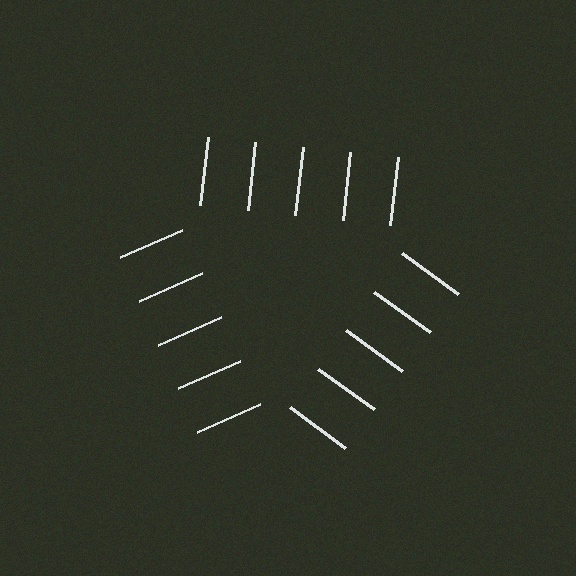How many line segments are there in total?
15 — 5 along each of the 3 edges.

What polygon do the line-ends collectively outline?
An illusory triangle — the line segments terminate on its edges but no continuous stroke is drawn.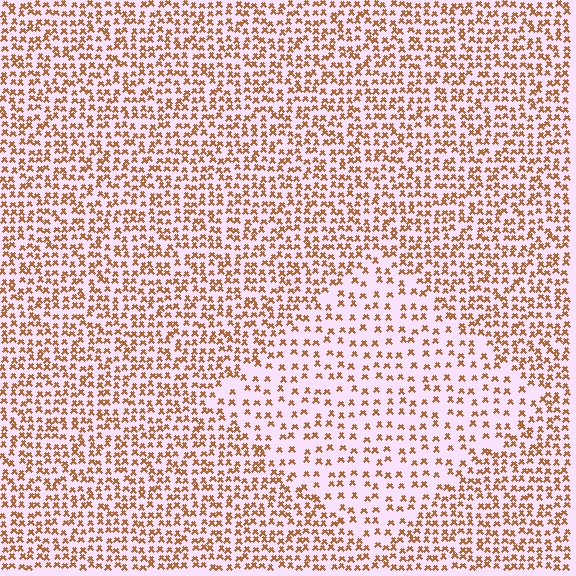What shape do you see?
I see a diamond.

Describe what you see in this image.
The image contains small brown elements arranged at two different densities. A diamond-shaped region is visible where the elements are less densely packed than the surrounding area.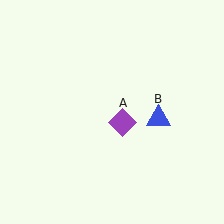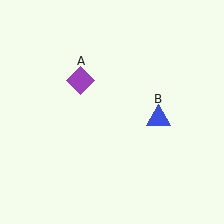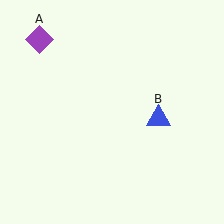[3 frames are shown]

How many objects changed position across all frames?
1 object changed position: purple diamond (object A).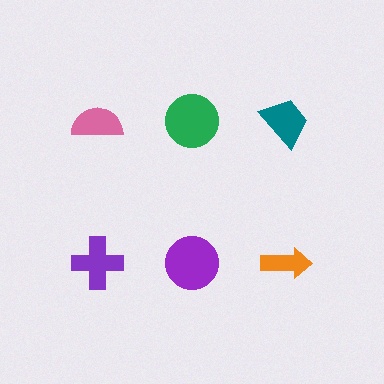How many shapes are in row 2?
3 shapes.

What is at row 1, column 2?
A green circle.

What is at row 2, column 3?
An orange arrow.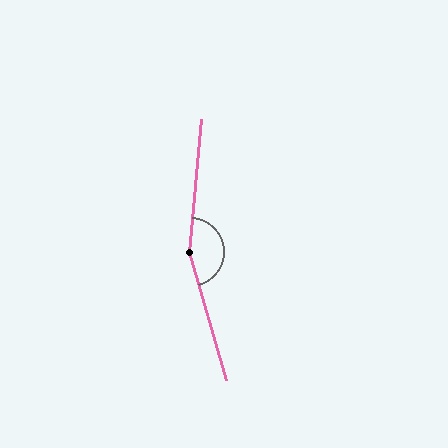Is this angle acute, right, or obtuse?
It is obtuse.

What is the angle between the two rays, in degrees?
Approximately 159 degrees.